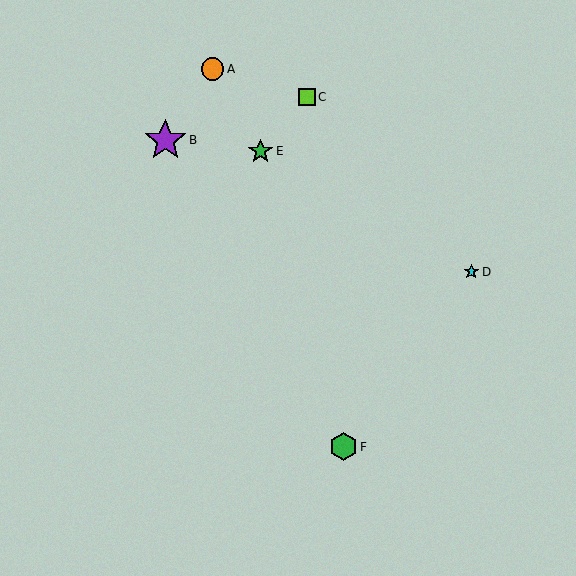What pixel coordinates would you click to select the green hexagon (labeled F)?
Click at (344, 447) to select the green hexagon F.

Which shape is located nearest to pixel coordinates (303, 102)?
The lime square (labeled C) at (307, 97) is nearest to that location.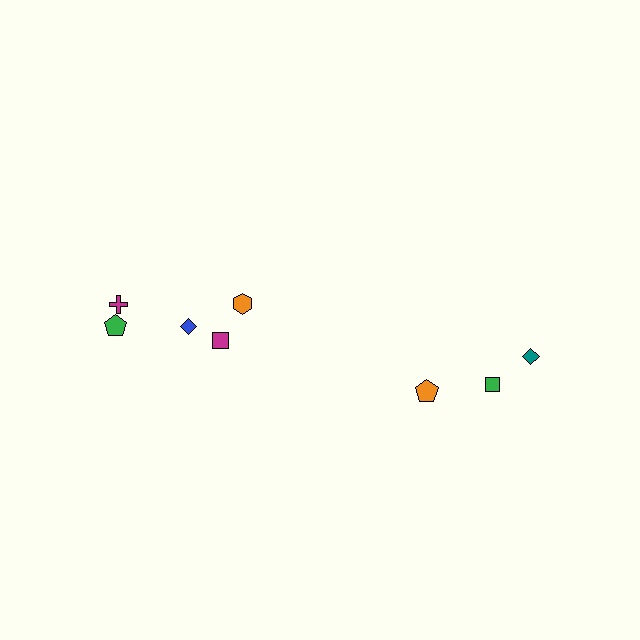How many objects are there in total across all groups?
There are 8 objects.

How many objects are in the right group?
There are 3 objects.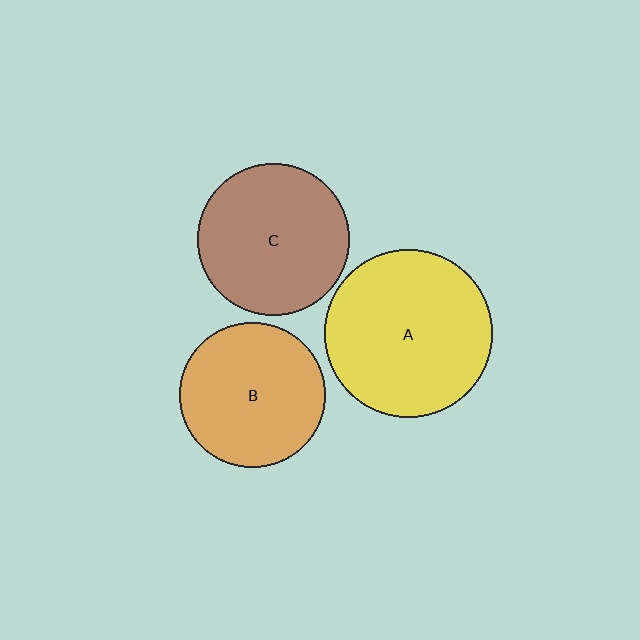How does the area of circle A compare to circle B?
Approximately 1.3 times.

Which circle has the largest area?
Circle A (yellow).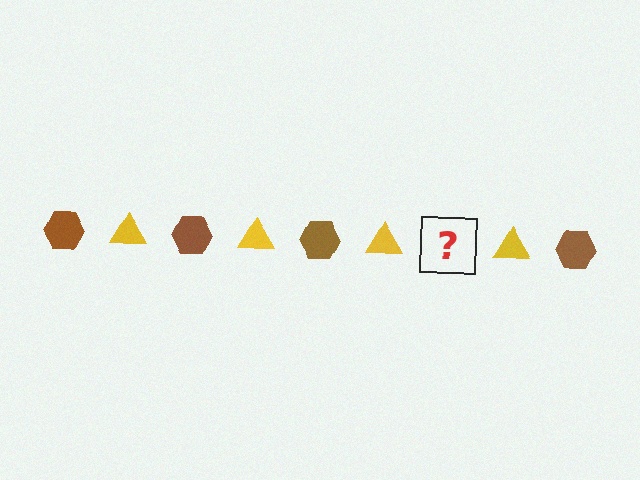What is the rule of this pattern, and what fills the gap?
The rule is that the pattern alternates between brown hexagon and yellow triangle. The gap should be filled with a brown hexagon.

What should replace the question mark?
The question mark should be replaced with a brown hexagon.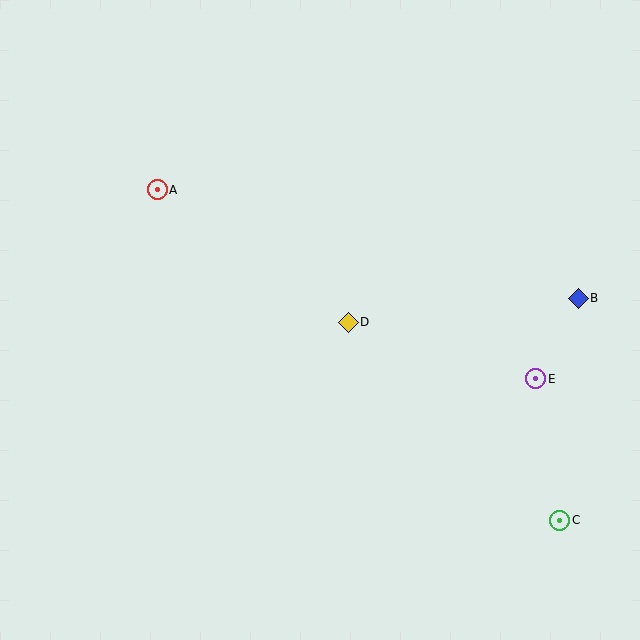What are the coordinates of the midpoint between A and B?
The midpoint between A and B is at (368, 244).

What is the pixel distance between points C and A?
The distance between C and A is 521 pixels.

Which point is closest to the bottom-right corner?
Point C is closest to the bottom-right corner.